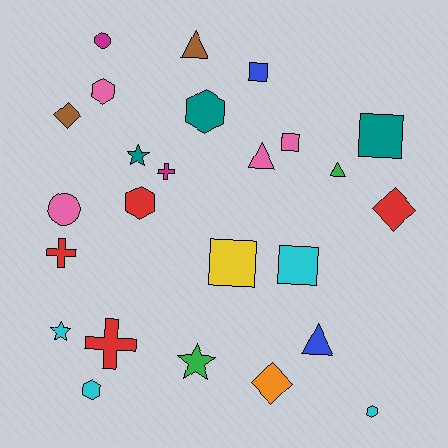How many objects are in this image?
There are 25 objects.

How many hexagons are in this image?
There are 5 hexagons.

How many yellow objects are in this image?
There is 1 yellow object.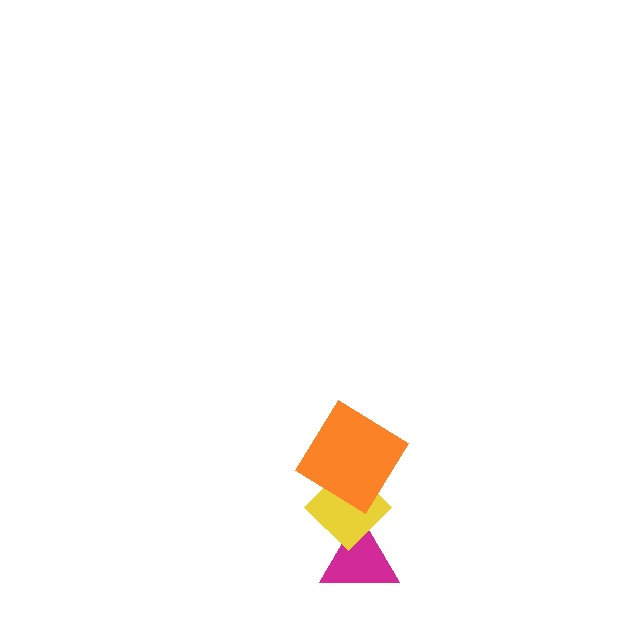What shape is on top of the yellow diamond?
The orange diamond is on top of the yellow diamond.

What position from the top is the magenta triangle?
The magenta triangle is 3rd from the top.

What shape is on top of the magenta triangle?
The yellow diamond is on top of the magenta triangle.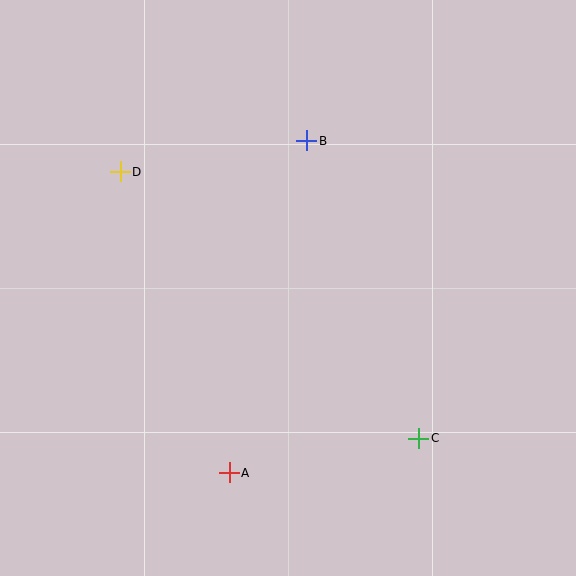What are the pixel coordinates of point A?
Point A is at (229, 473).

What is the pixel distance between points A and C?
The distance between A and C is 193 pixels.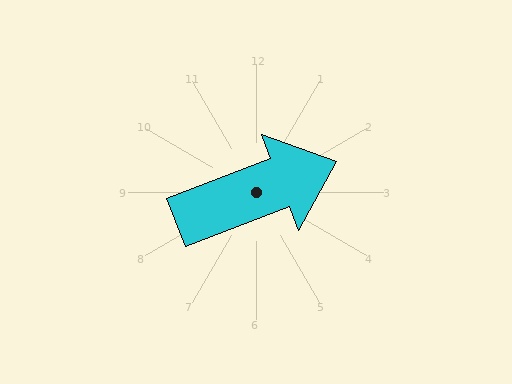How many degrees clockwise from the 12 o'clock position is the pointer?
Approximately 69 degrees.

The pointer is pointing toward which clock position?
Roughly 2 o'clock.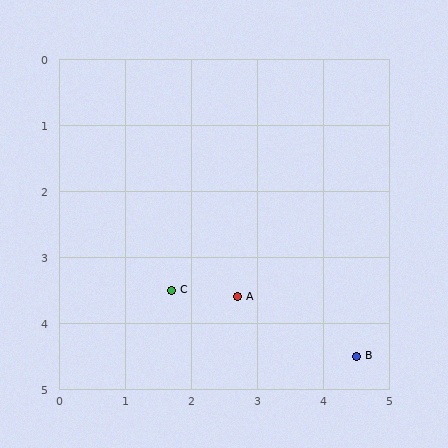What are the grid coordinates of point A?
Point A is at approximately (2.7, 3.6).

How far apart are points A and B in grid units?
Points A and B are about 2.0 grid units apart.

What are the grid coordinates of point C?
Point C is at approximately (1.7, 3.5).